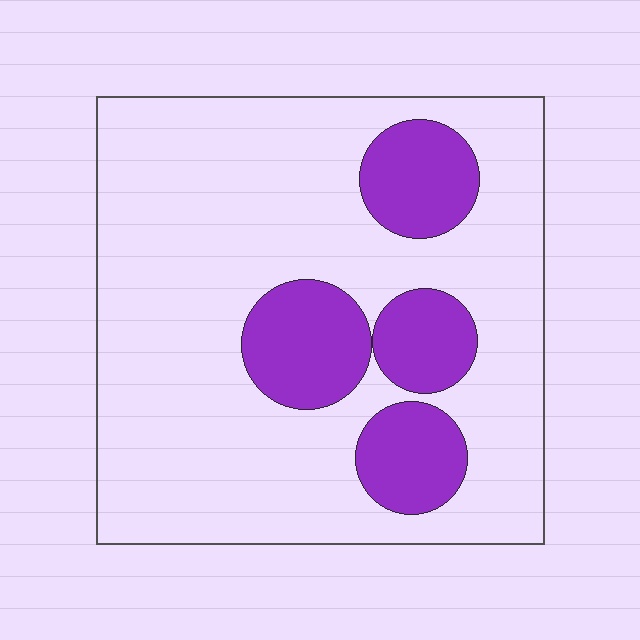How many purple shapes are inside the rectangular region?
4.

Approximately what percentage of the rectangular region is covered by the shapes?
Approximately 20%.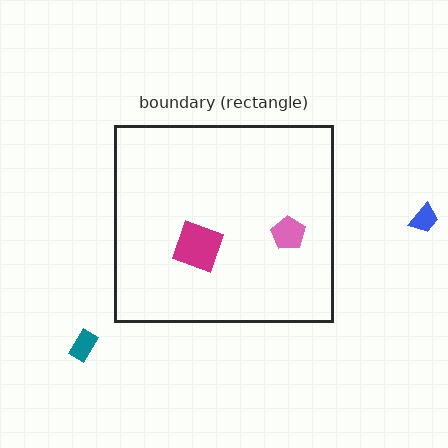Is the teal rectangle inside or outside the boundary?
Outside.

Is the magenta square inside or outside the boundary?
Inside.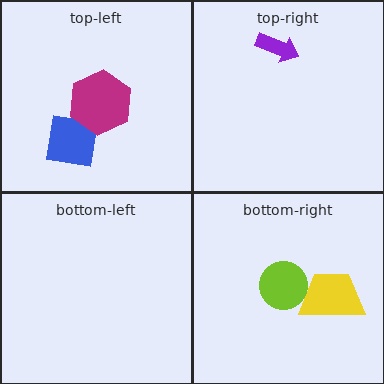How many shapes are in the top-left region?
2.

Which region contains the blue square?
The top-left region.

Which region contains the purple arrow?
The top-right region.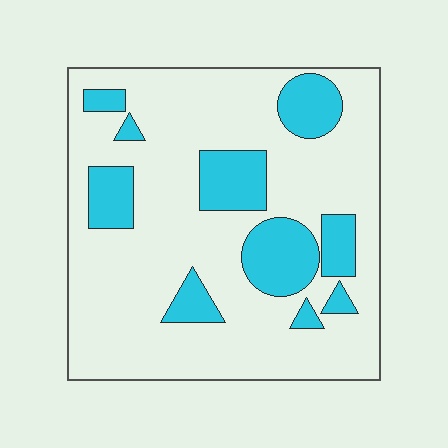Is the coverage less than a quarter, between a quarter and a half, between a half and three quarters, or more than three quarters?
Less than a quarter.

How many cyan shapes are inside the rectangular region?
10.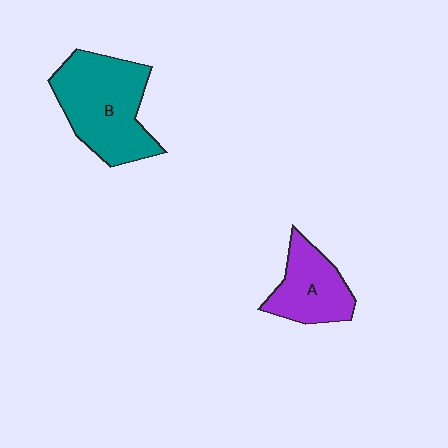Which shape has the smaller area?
Shape A (purple).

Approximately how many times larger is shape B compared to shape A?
Approximately 1.6 times.